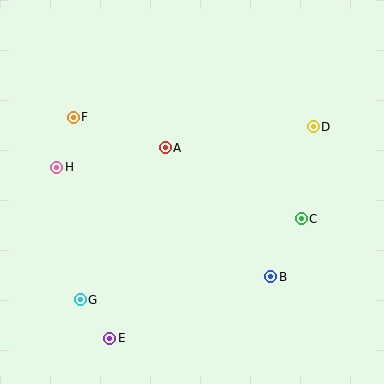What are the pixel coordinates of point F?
Point F is at (73, 117).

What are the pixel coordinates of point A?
Point A is at (165, 148).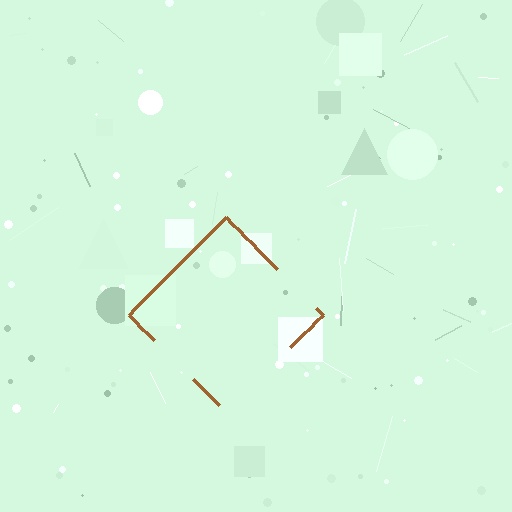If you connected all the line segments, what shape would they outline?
They would outline a diamond.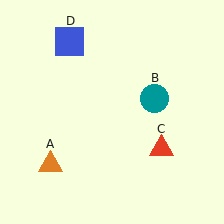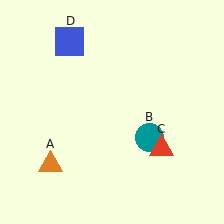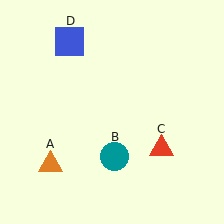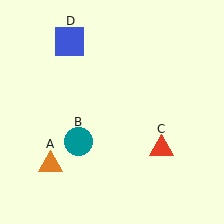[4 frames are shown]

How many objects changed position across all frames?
1 object changed position: teal circle (object B).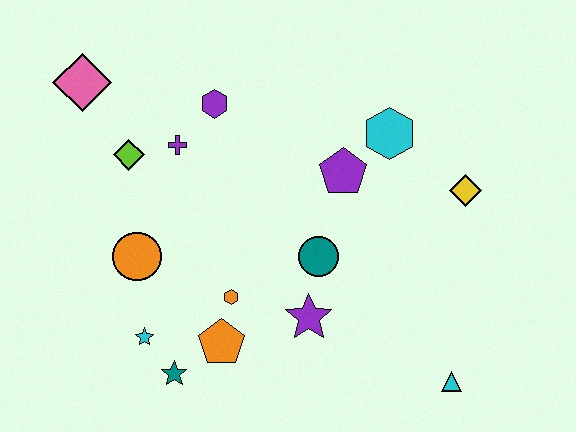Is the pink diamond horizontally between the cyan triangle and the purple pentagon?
No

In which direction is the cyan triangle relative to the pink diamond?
The cyan triangle is to the right of the pink diamond.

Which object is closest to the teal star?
The cyan star is closest to the teal star.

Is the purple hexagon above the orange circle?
Yes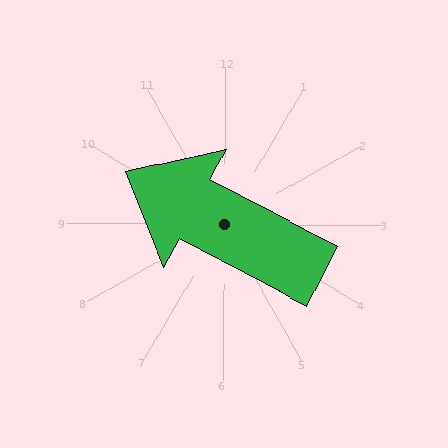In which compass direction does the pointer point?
Northwest.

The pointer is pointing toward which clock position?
Roughly 10 o'clock.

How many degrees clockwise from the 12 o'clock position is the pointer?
Approximately 298 degrees.